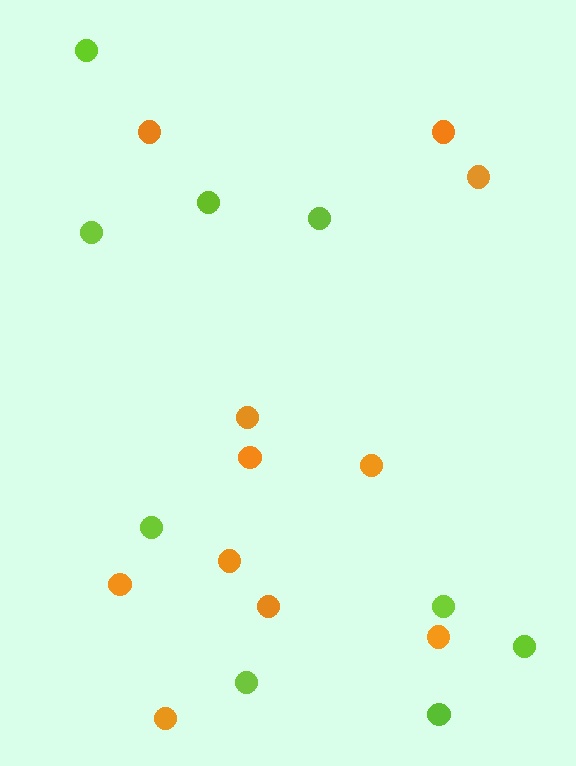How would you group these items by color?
There are 2 groups: one group of orange circles (11) and one group of lime circles (9).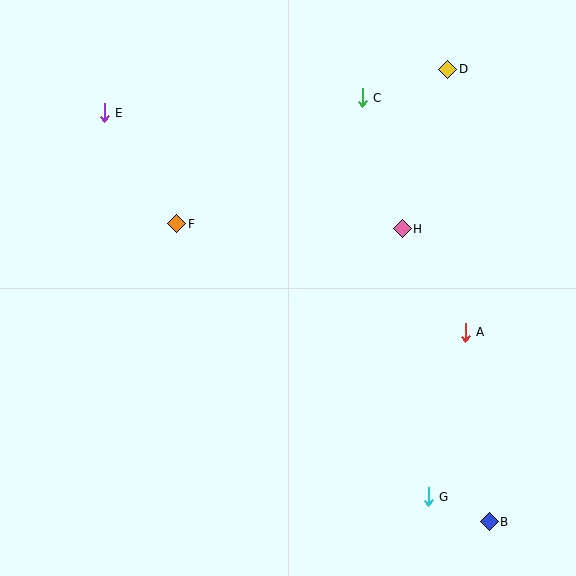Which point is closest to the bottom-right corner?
Point B is closest to the bottom-right corner.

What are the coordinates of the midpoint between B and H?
The midpoint between B and H is at (446, 375).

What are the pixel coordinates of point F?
Point F is at (177, 224).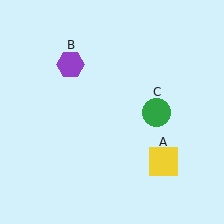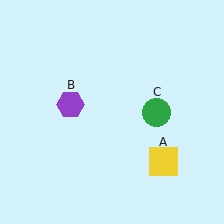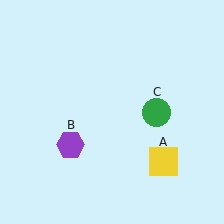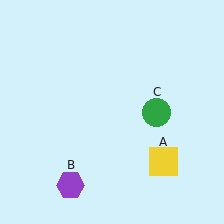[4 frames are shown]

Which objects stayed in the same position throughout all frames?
Yellow square (object A) and green circle (object C) remained stationary.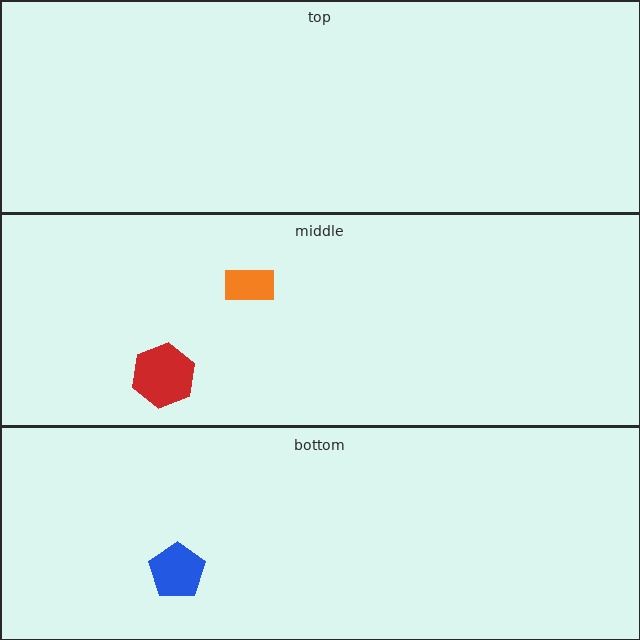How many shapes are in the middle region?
2.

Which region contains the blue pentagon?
The bottom region.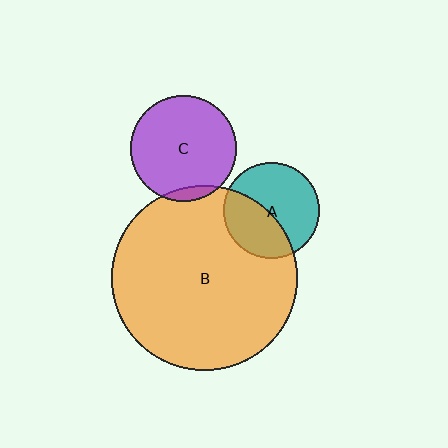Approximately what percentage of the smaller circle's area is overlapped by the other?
Approximately 40%.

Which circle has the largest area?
Circle B (orange).